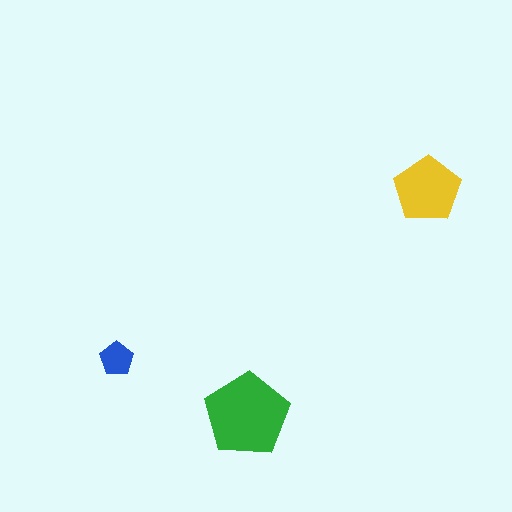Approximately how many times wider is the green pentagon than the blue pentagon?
About 2.5 times wider.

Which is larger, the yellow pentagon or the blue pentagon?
The yellow one.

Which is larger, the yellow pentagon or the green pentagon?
The green one.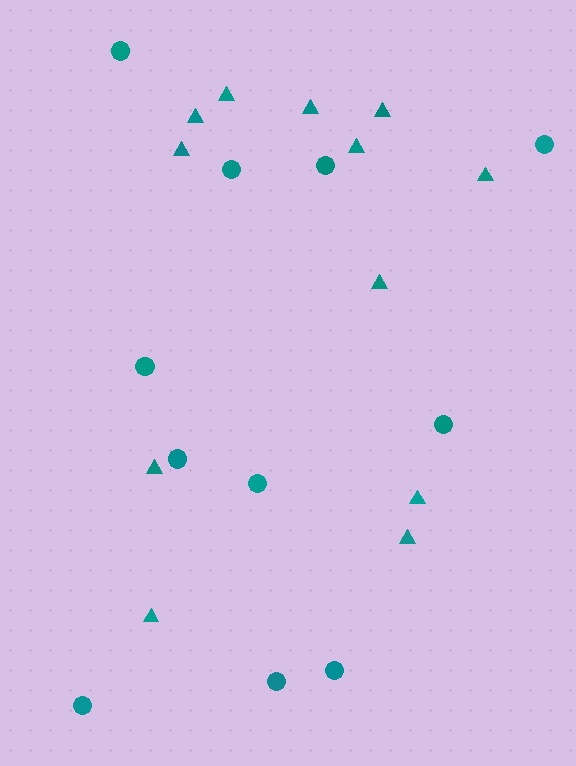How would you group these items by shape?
There are 2 groups: one group of triangles (12) and one group of circles (11).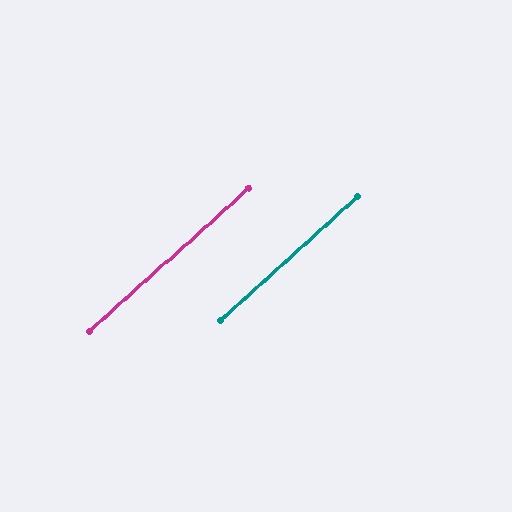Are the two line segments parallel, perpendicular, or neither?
Parallel — their directions differ by only 0.1°.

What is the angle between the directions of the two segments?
Approximately 0 degrees.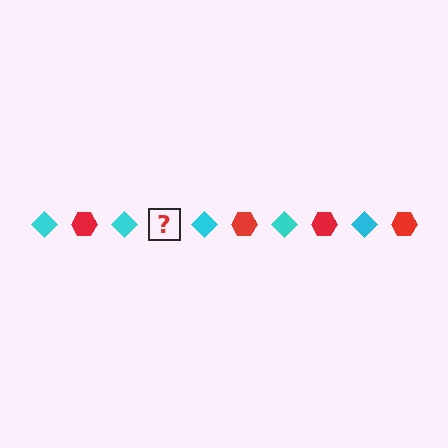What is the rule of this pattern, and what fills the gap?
The rule is that the pattern alternates between cyan diamond and red hexagon. The gap should be filled with a red hexagon.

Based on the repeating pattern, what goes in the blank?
The blank should be a red hexagon.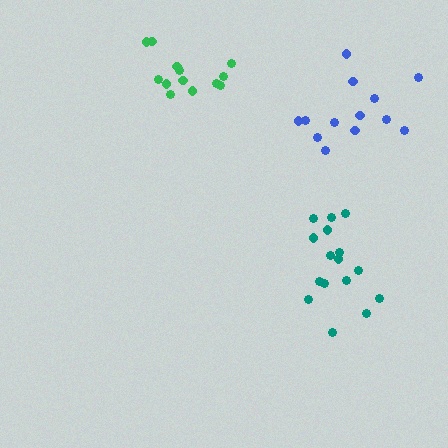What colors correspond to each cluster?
The clusters are colored: blue, green, teal.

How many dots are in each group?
Group 1: 13 dots, Group 2: 13 dots, Group 3: 16 dots (42 total).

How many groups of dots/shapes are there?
There are 3 groups.